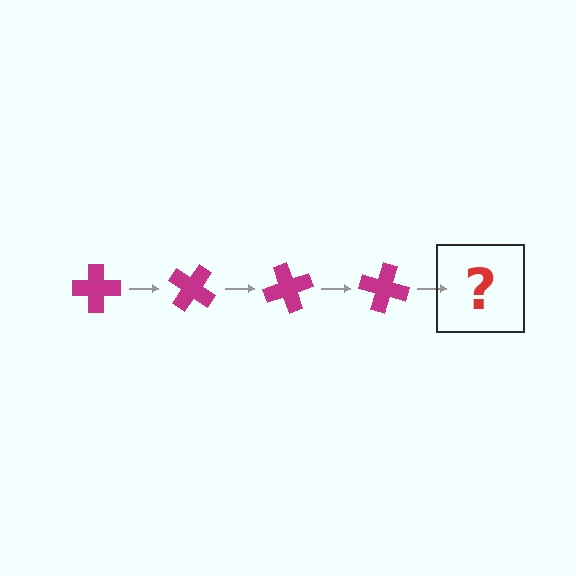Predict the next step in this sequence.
The next step is a magenta cross rotated 140 degrees.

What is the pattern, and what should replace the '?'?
The pattern is that the cross rotates 35 degrees each step. The '?' should be a magenta cross rotated 140 degrees.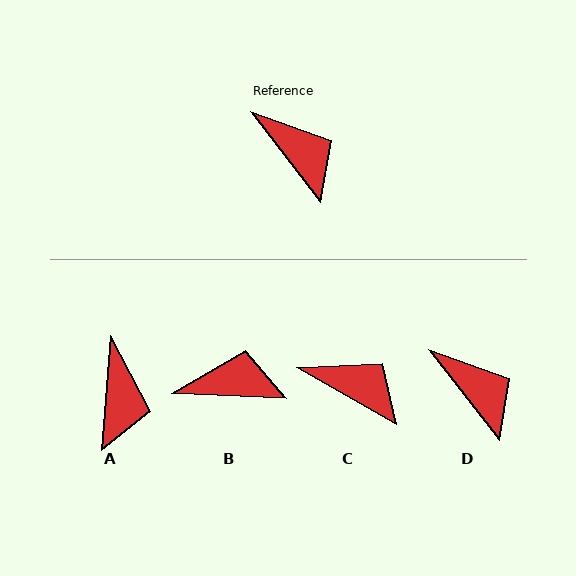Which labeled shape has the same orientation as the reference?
D.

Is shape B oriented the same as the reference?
No, it is off by about 50 degrees.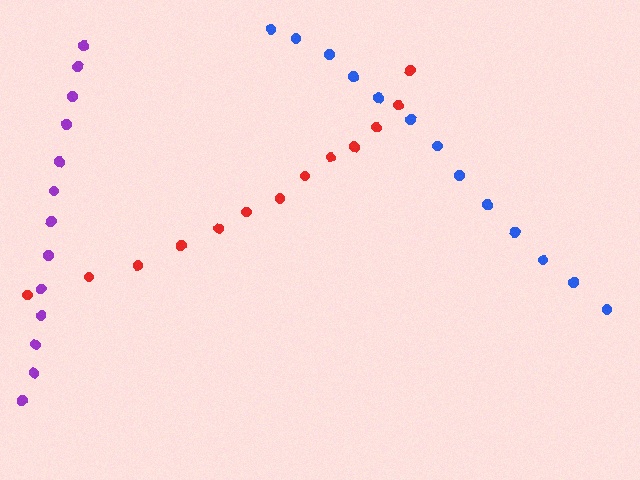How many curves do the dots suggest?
There are 3 distinct paths.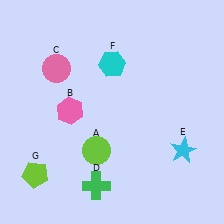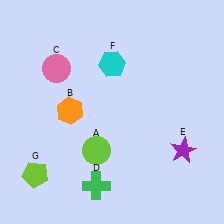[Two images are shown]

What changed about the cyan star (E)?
In Image 1, E is cyan. In Image 2, it changed to purple.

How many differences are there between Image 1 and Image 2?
There are 2 differences between the two images.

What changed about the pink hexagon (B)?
In Image 1, B is pink. In Image 2, it changed to orange.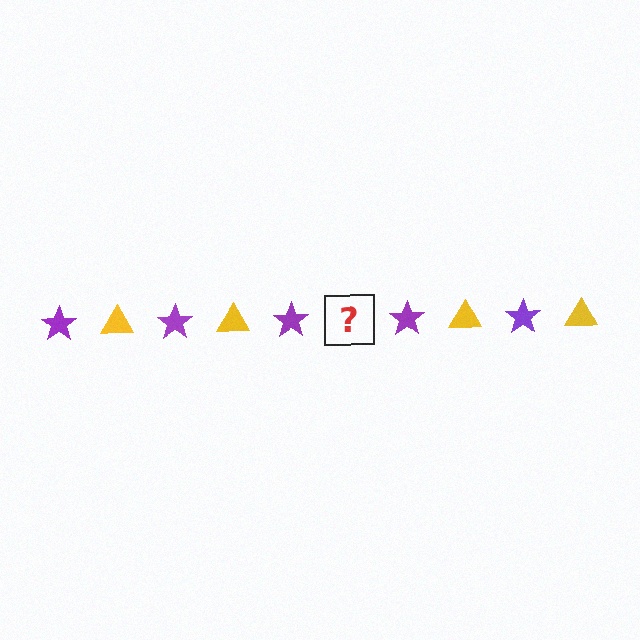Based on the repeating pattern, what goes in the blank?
The blank should be a yellow triangle.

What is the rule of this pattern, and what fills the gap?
The rule is that the pattern alternates between purple star and yellow triangle. The gap should be filled with a yellow triangle.